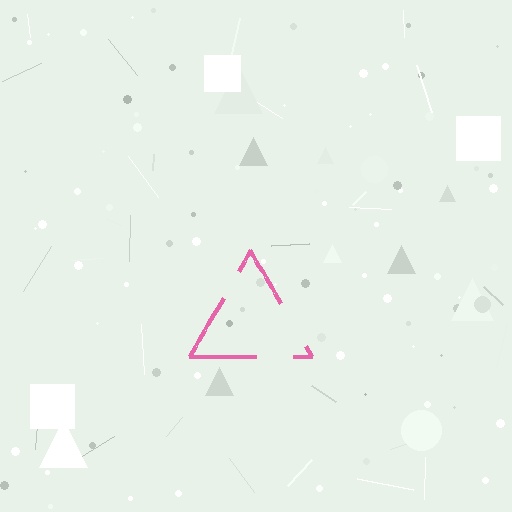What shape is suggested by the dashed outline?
The dashed outline suggests a triangle.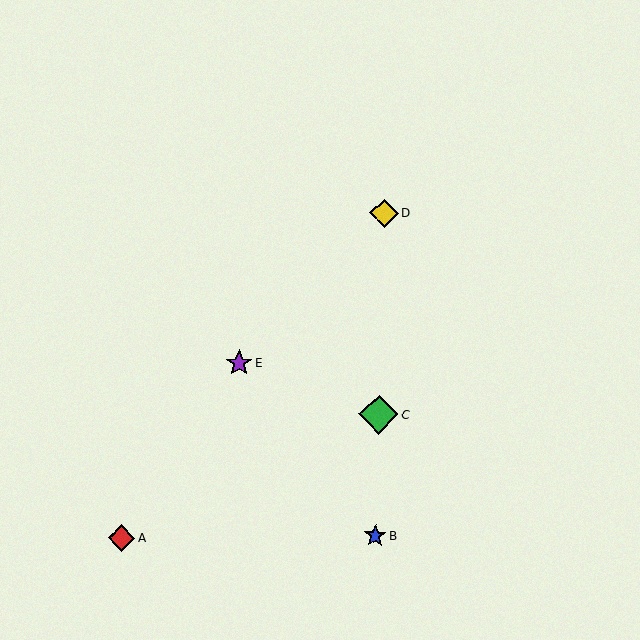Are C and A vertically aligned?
No, C is at x≈379 and A is at x≈121.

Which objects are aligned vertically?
Objects B, C, D are aligned vertically.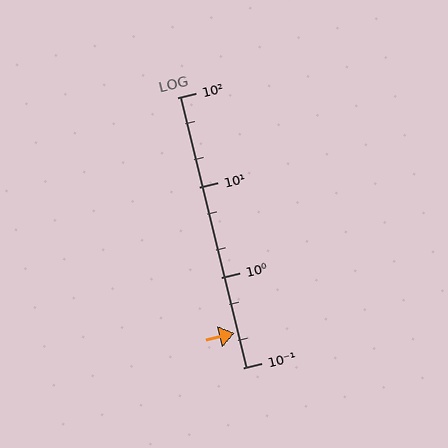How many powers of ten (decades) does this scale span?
The scale spans 3 decades, from 0.1 to 100.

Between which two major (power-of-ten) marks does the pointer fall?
The pointer is between 0.1 and 1.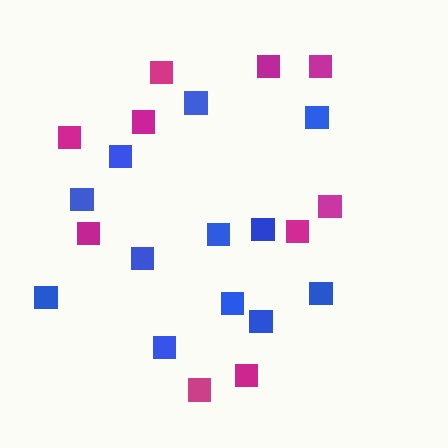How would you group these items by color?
There are 2 groups: one group of magenta squares (10) and one group of blue squares (12).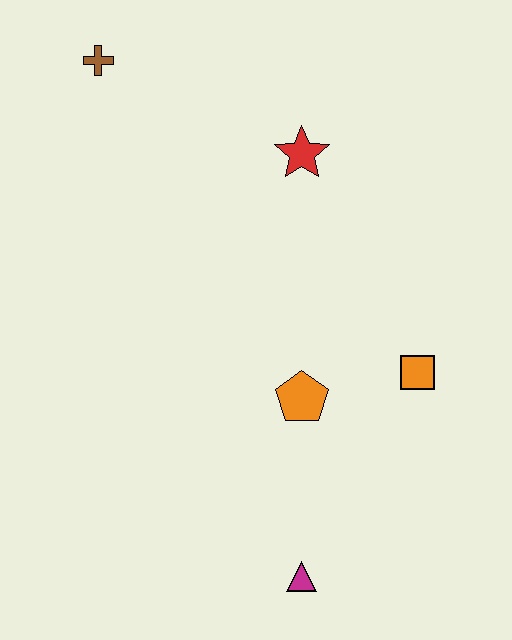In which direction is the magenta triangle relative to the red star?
The magenta triangle is below the red star.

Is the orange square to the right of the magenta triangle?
Yes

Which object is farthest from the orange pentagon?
The brown cross is farthest from the orange pentagon.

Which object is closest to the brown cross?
The red star is closest to the brown cross.